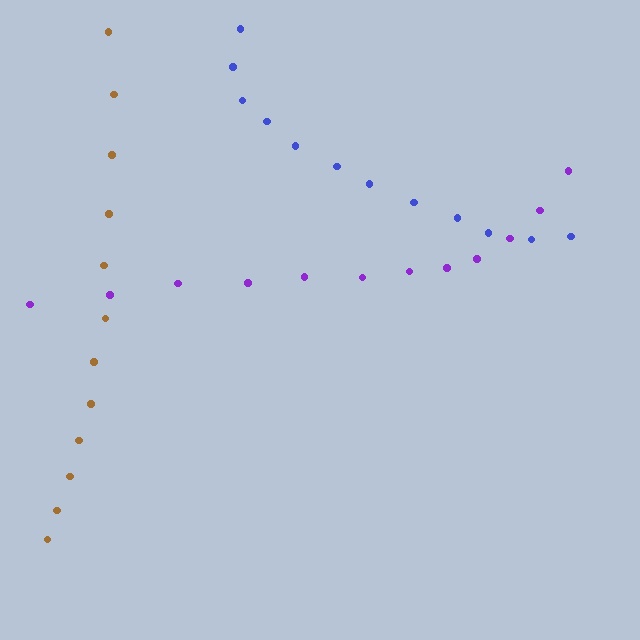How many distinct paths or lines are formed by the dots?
There are 3 distinct paths.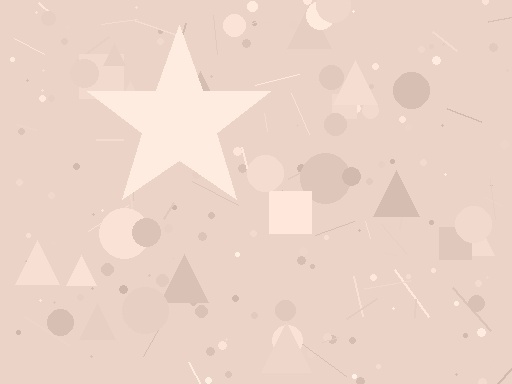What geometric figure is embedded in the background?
A star is embedded in the background.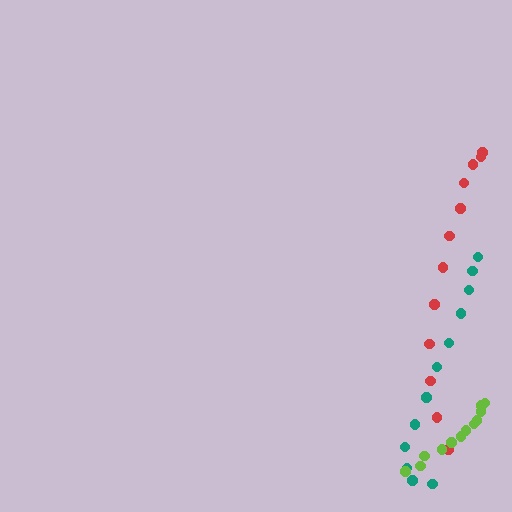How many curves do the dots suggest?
There are 3 distinct paths.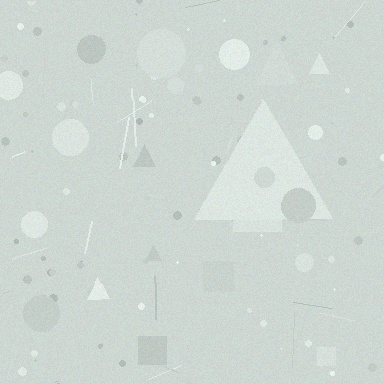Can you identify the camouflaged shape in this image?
The camouflaged shape is a triangle.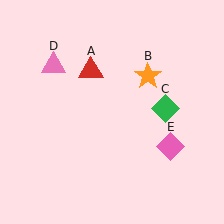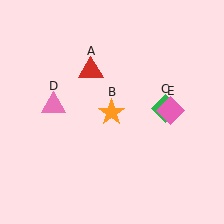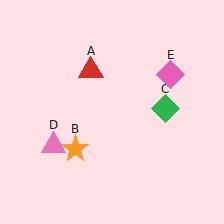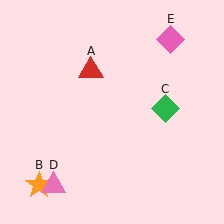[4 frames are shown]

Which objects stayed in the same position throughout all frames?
Red triangle (object A) and green diamond (object C) remained stationary.